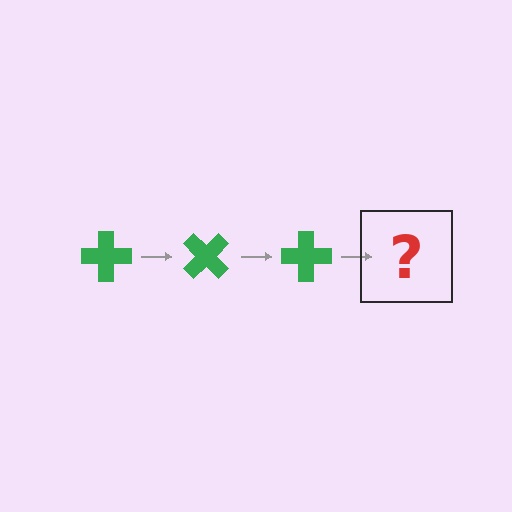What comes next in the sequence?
The next element should be a green cross rotated 135 degrees.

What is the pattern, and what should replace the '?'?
The pattern is that the cross rotates 45 degrees each step. The '?' should be a green cross rotated 135 degrees.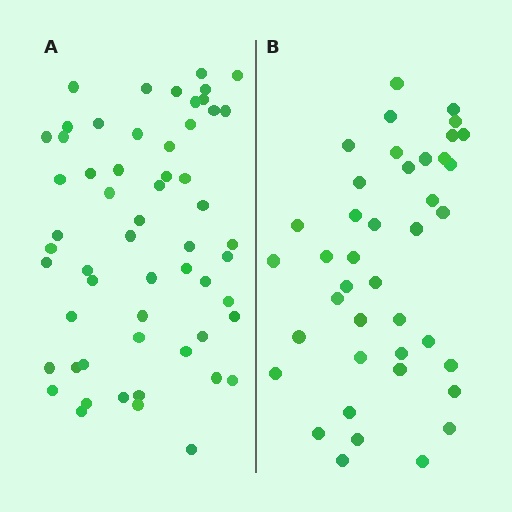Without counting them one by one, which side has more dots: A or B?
Region A (the left region) has more dots.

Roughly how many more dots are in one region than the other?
Region A has approximately 15 more dots than region B.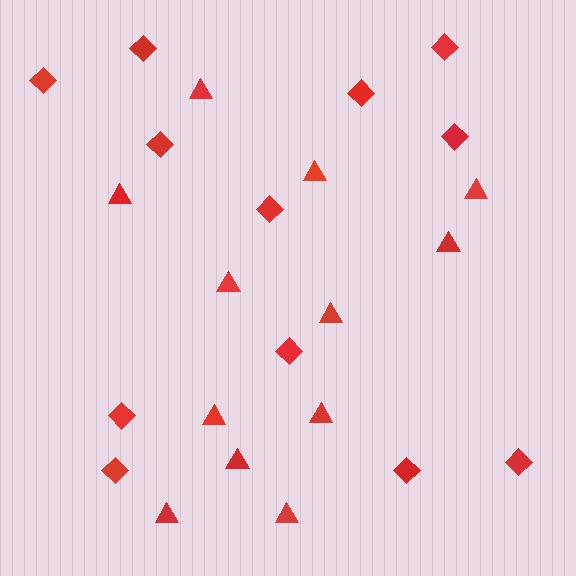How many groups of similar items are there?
There are 2 groups: one group of triangles (12) and one group of diamonds (12).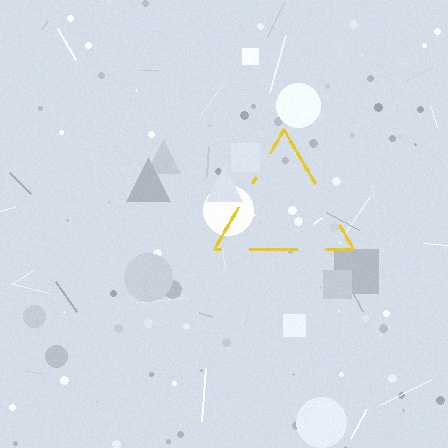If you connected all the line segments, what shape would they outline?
They would outline a triangle.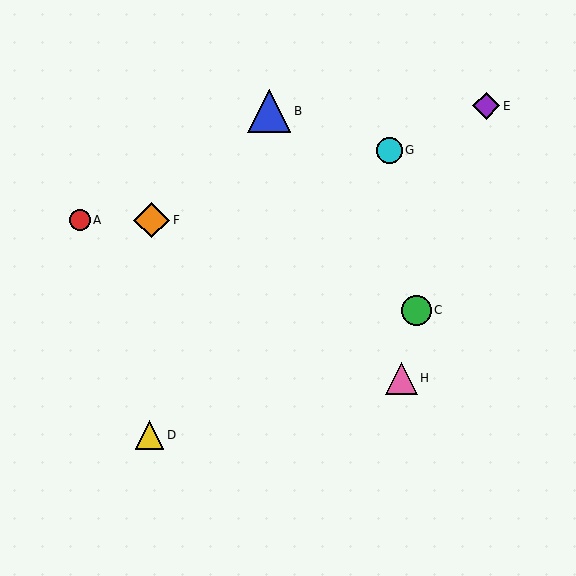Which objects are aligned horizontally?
Objects A, F are aligned horizontally.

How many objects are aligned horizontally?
2 objects (A, F) are aligned horizontally.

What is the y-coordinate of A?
Object A is at y≈220.